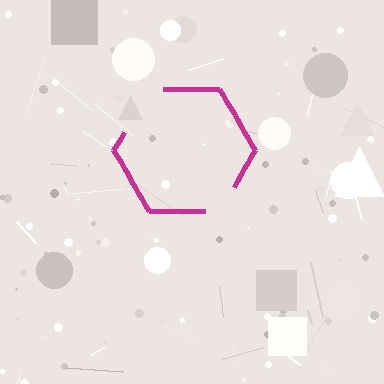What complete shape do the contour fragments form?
The contour fragments form a hexagon.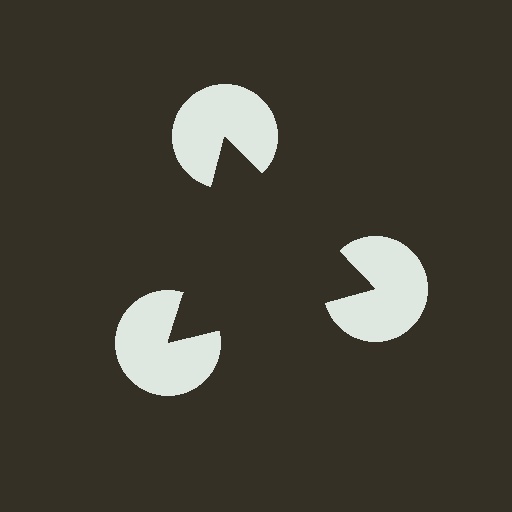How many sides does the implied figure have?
3 sides.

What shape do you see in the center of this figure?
An illusory triangle — its edges are inferred from the aligned wedge cuts in the pac-man discs, not physically drawn.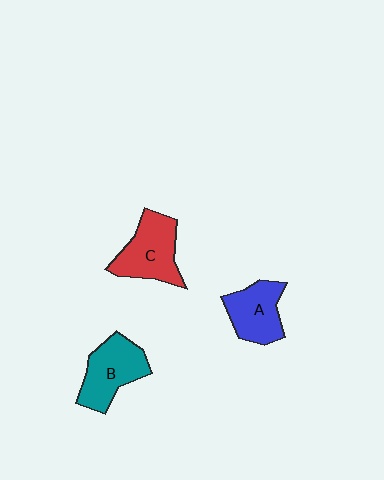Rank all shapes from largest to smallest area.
From largest to smallest: C (red), B (teal), A (blue).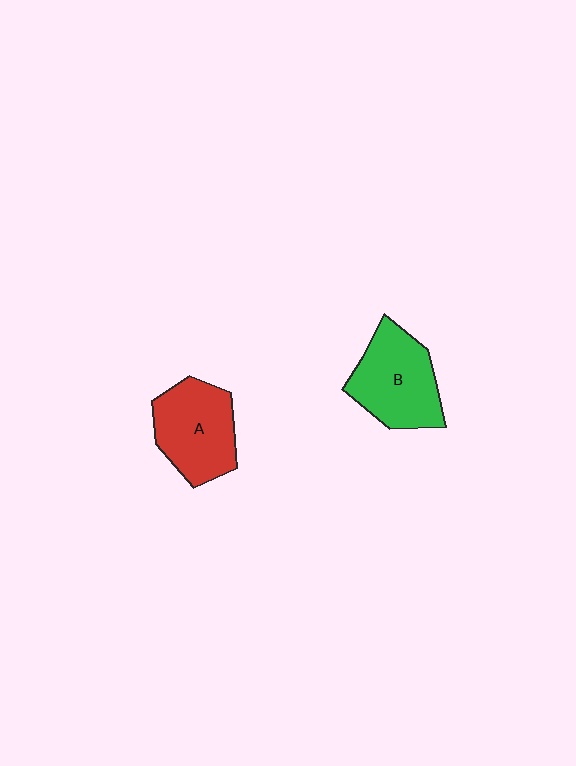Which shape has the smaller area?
Shape A (red).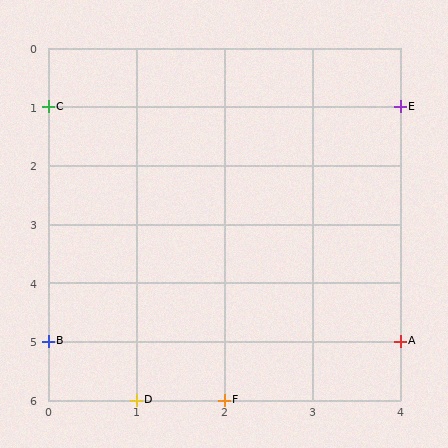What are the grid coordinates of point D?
Point D is at grid coordinates (1, 6).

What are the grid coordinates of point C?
Point C is at grid coordinates (0, 1).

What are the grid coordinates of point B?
Point B is at grid coordinates (0, 5).